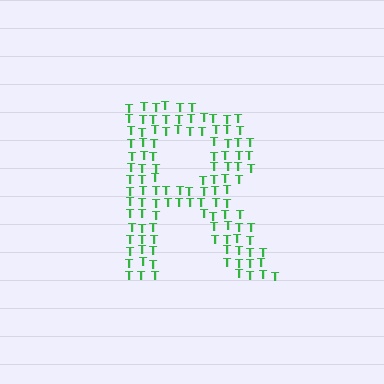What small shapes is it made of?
It is made of small letter T's.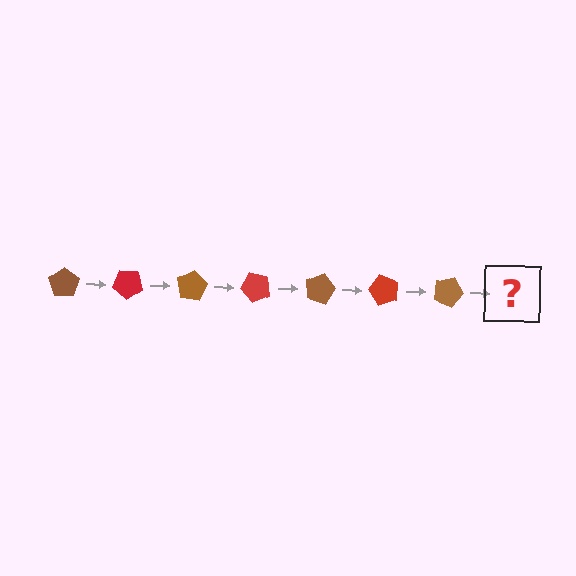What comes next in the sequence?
The next element should be a red pentagon, rotated 280 degrees from the start.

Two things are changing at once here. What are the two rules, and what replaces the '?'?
The two rules are that it rotates 40 degrees each step and the color cycles through brown and red. The '?' should be a red pentagon, rotated 280 degrees from the start.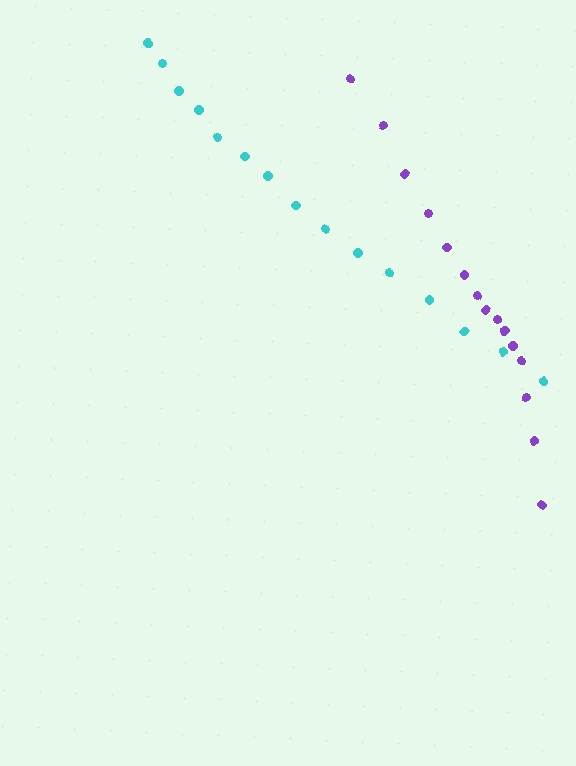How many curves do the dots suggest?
There are 2 distinct paths.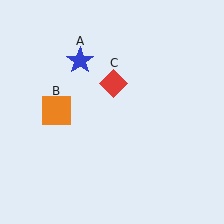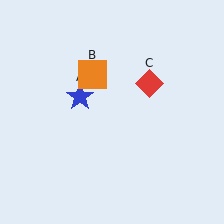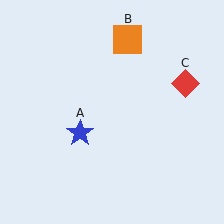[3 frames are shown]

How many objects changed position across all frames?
3 objects changed position: blue star (object A), orange square (object B), red diamond (object C).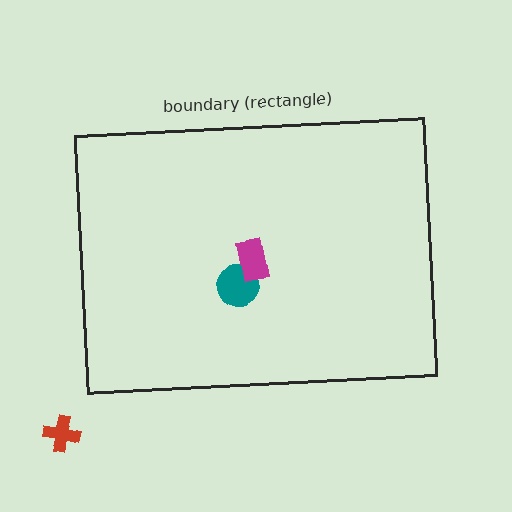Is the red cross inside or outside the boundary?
Outside.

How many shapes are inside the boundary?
2 inside, 1 outside.